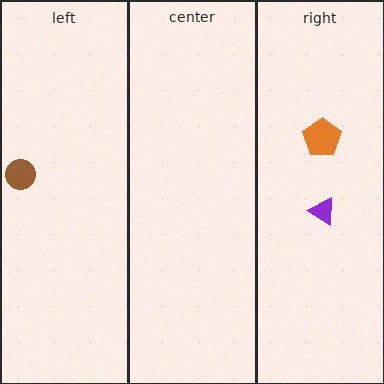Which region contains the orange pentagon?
The right region.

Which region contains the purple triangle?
The right region.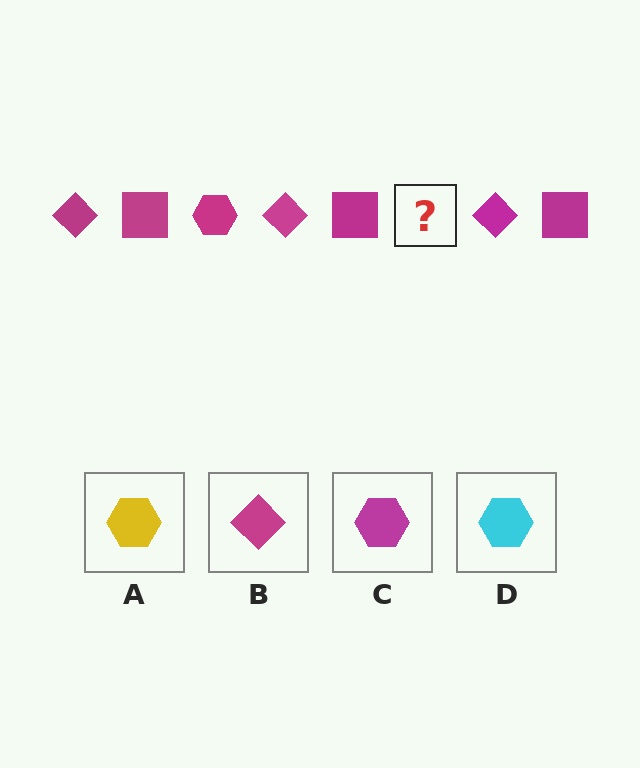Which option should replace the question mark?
Option C.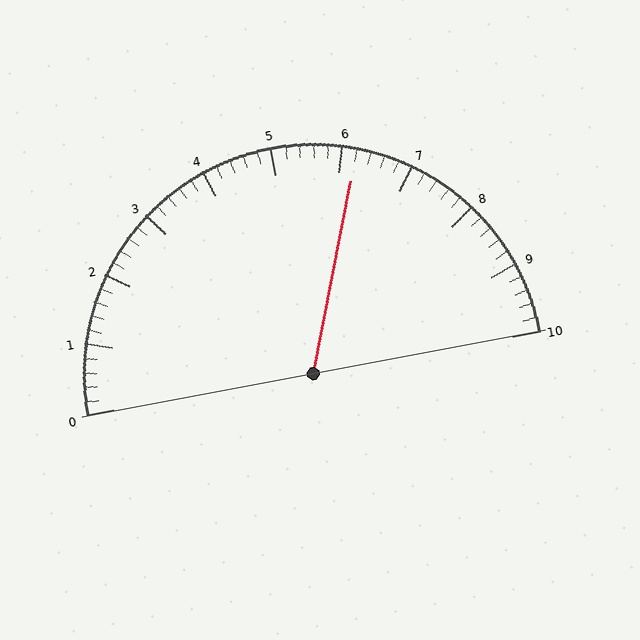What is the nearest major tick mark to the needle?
The nearest major tick mark is 6.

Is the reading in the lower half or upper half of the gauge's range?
The reading is in the upper half of the range (0 to 10).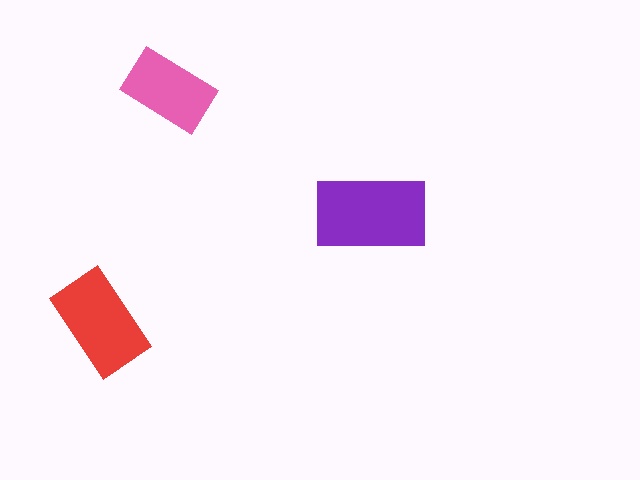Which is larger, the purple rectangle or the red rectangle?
The purple one.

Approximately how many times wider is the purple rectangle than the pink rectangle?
About 1.5 times wider.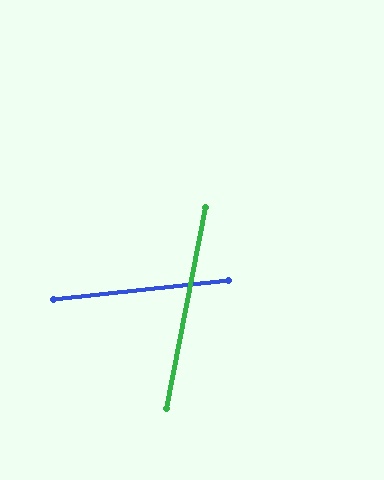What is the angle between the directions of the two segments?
Approximately 73 degrees.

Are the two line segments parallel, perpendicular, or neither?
Neither parallel nor perpendicular — they differ by about 73°.